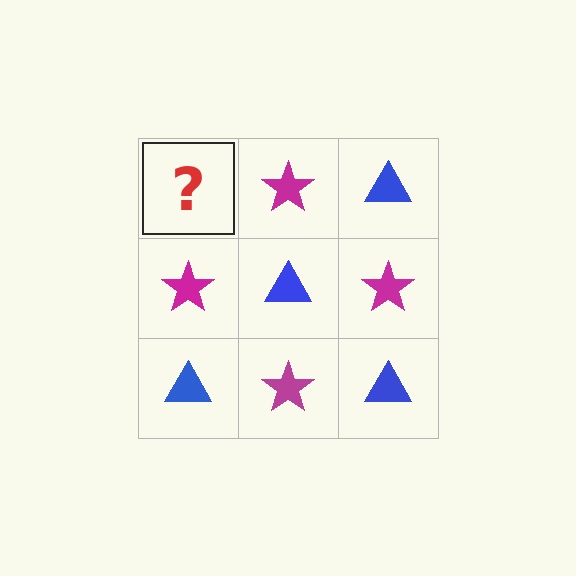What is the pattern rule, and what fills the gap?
The rule is that it alternates blue triangle and magenta star in a checkerboard pattern. The gap should be filled with a blue triangle.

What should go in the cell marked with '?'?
The missing cell should contain a blue triangle.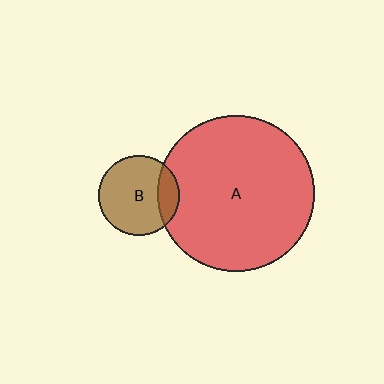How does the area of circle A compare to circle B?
Approximately 3.8 times.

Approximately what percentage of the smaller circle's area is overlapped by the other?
Approximately 20%.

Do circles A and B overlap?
Yes.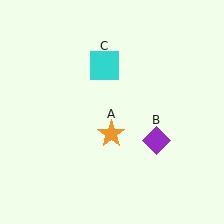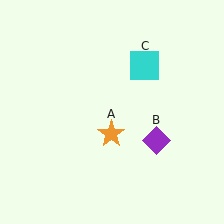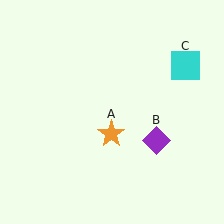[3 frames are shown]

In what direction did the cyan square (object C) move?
The cyan square (object C) moved right.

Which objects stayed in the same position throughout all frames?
Orange star (object A) and purple diamond (object B) remained stationary.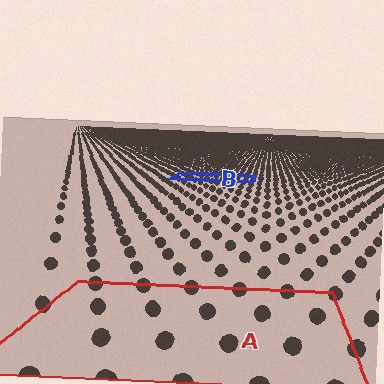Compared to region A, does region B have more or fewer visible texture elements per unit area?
Region B has more texture elements per unit area — they are packed more densely because it is farther away.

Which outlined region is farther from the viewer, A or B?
Region B is farther from the viewer — the texture elements inside it appear smaller and more densely packed.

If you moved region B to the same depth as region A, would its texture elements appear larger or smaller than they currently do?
They would appear larger. At a closer depth, the same texture elements are projected at a bigger on-screen size.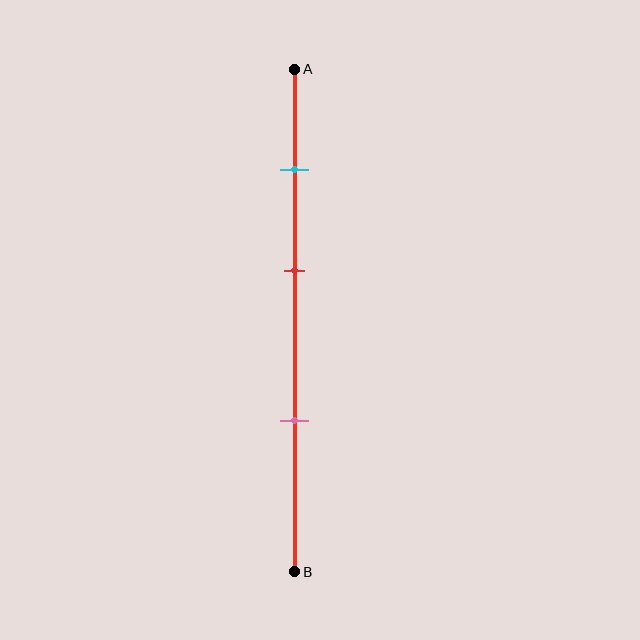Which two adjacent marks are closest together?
The cyan and red marks are the closest adjacent pair.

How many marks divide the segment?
There are 3 marks dividing the segment.